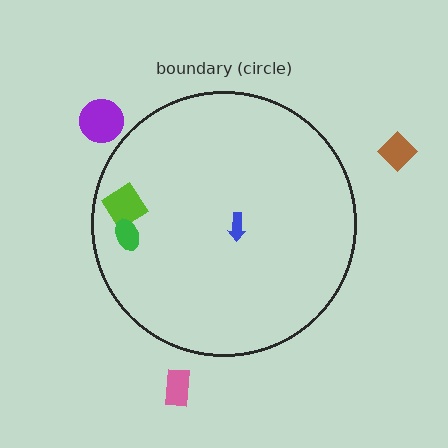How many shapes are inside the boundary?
3 inside, 3 outside.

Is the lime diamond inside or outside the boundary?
Inside.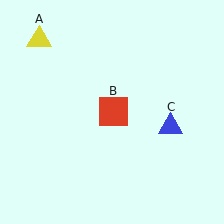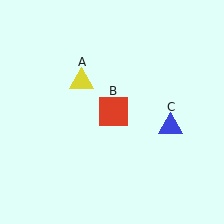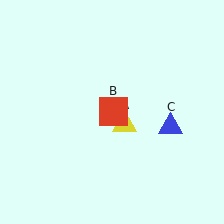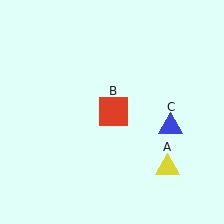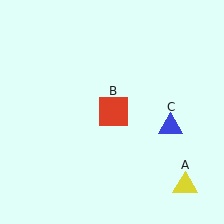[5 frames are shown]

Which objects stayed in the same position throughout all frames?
Red square (object B) and blue triangle (object C) remained stationary.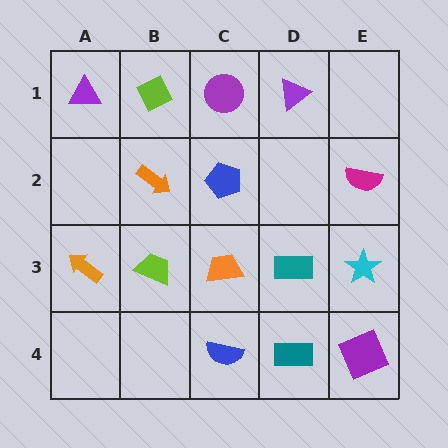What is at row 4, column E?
A purple square.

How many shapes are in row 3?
5 shapes.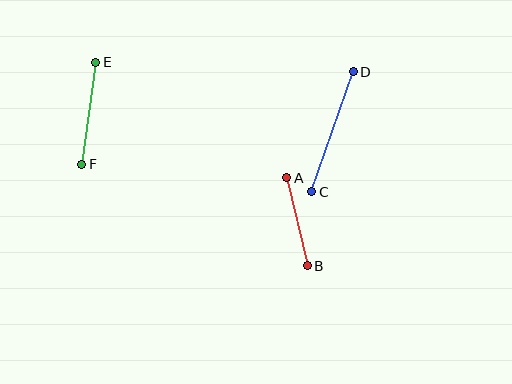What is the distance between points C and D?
The distance is approximately 127 pixels.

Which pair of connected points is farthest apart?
Points C and D are farthest apart.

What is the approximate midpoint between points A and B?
The midpoint is at approximately (297, 222) pixels.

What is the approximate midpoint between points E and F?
The midpoint is at approximately (89, 113) pixels.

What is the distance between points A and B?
The distance is approximately 90 pixels.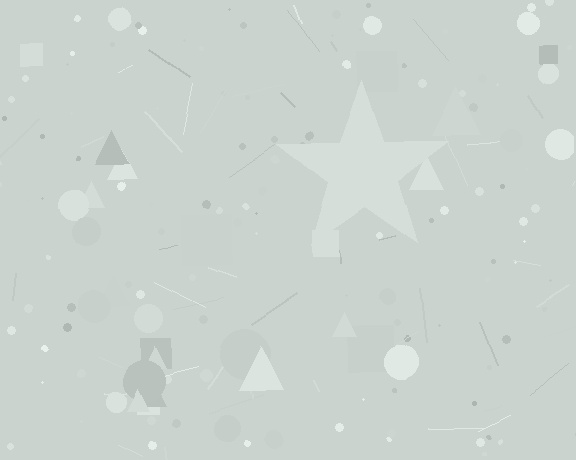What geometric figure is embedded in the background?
A star is embedded in the background.